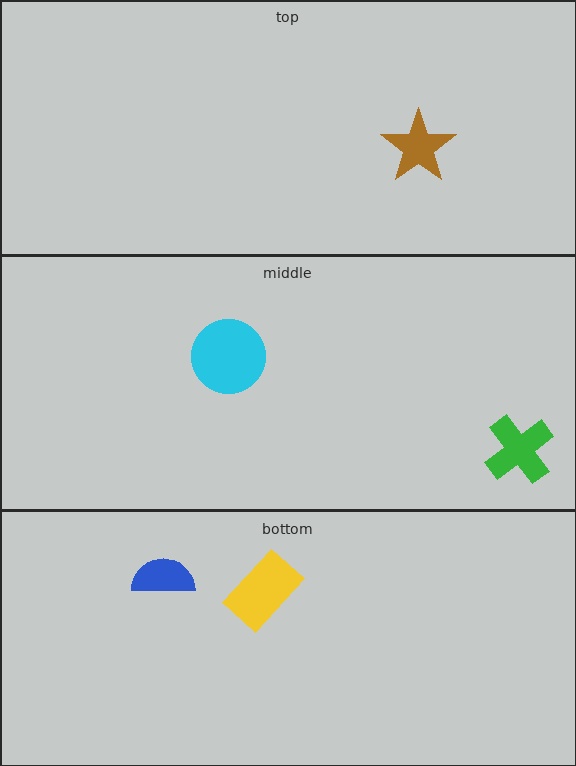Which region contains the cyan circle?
The middle region.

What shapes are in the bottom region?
The blue semicircle, the yellow rectangle.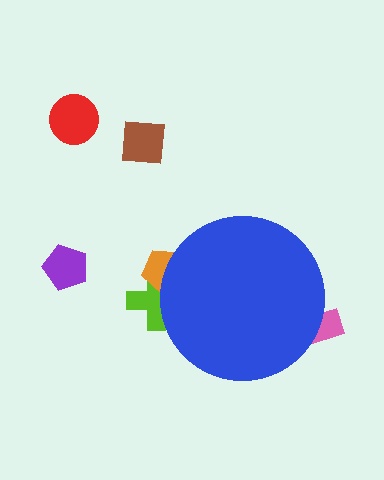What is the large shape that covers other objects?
A blue circle.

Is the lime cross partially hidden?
Yes, the lime cross is partially hidden behind the blue circle.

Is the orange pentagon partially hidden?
Yes, the orange pentagon is partially hidden behind the blue circle.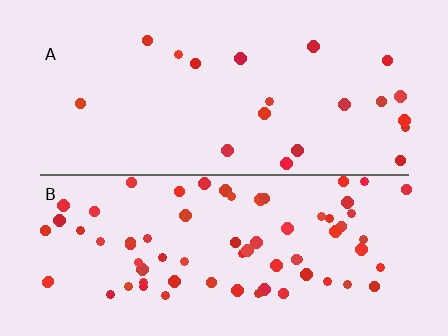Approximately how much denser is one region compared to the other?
Approximately 3.6× — region B over region A.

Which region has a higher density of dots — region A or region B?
B (the bottom).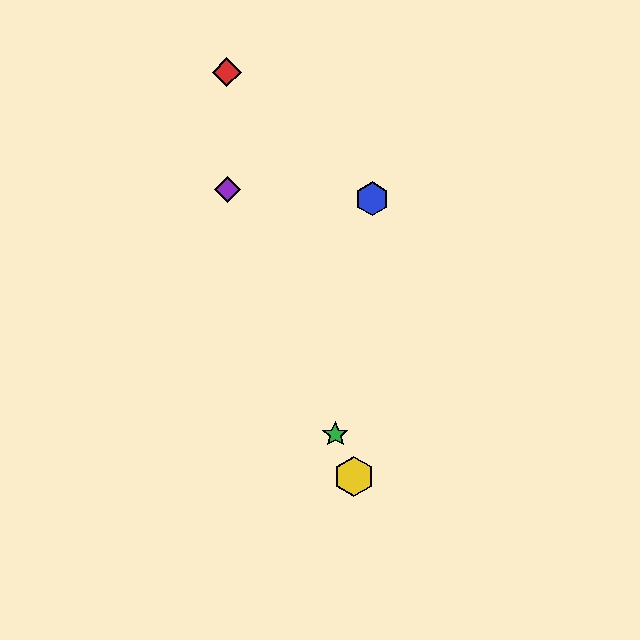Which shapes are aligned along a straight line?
The green star, the yellow hexagon, the purple diamond are aligned along a straight line.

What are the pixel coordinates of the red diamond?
The red diamond is at (227, 72).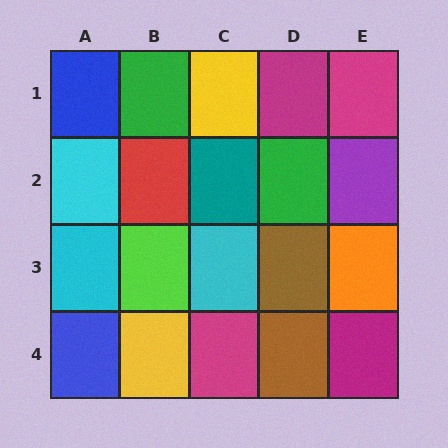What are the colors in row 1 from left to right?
Blue, green, yellow, magenta, magenta.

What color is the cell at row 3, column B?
Lime.